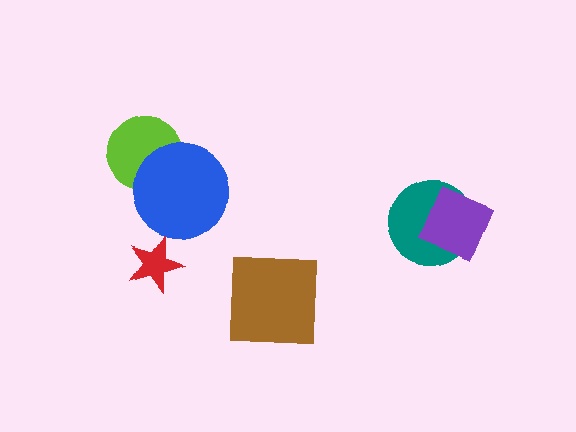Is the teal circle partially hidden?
Yes, it is partially covered by another shape.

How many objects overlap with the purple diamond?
1 object overlaps with the purple diamond.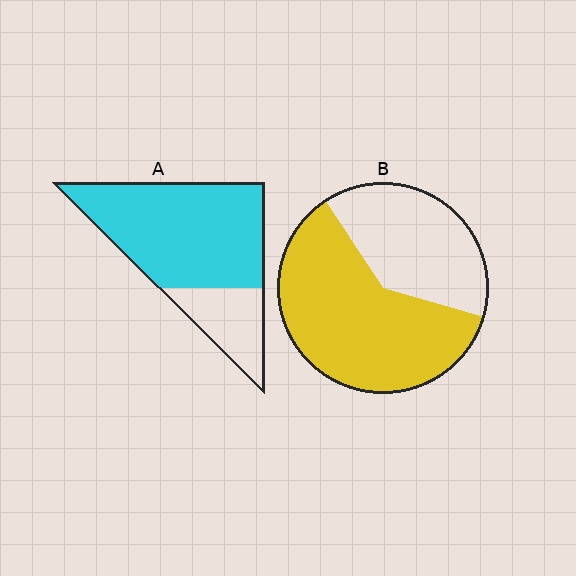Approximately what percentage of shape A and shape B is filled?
A is approximately 75% and B is approximately 60%.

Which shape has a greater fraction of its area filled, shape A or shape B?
Shape A.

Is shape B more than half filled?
Yes.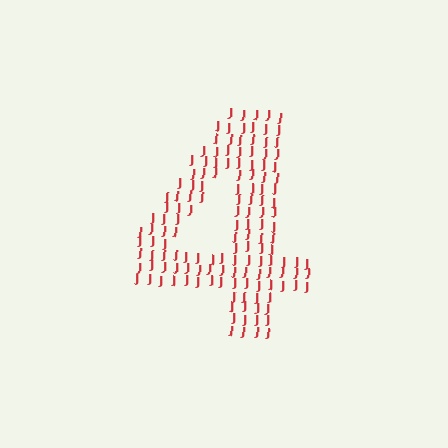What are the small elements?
The small elements are letter J's.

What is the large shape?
The large shape is the digit 4.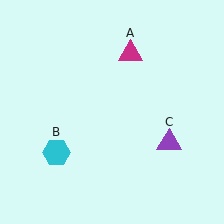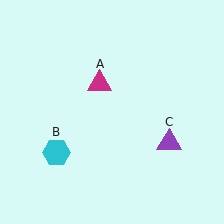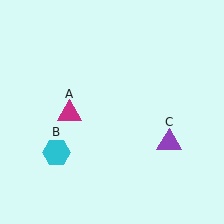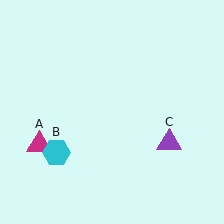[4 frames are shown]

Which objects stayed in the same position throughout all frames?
Cyan hexagon (object B) and purple triangle (object C) remained stationary.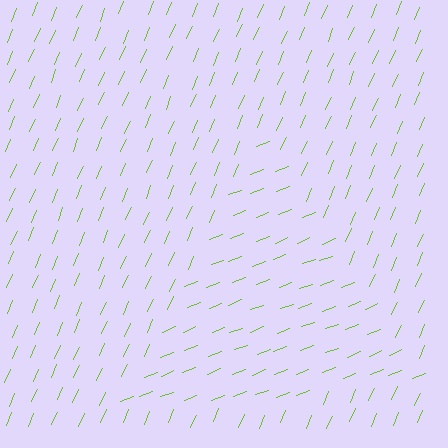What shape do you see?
I see a triangle.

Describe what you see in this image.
The image is filled with small lime line segments. A triangle region in the image has lines oriented differently from the surrounding lines, creating a visible texture boundary.